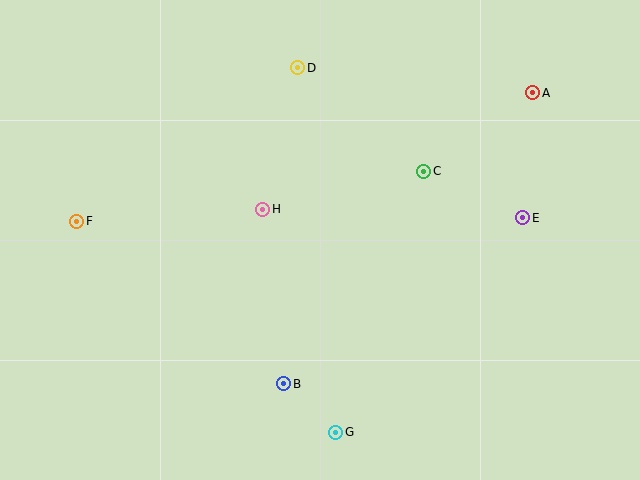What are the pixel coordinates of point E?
Point E is at (523, 218).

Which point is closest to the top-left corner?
Point F is closest to the top-left corner.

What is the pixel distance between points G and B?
The distance between G and B is 71 pixels.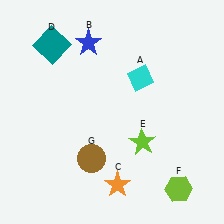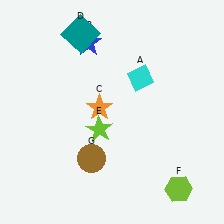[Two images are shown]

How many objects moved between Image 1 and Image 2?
3 objects moved between the two images.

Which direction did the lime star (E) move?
The lime star (E) moved left.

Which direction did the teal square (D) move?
The teal square (D) moved right.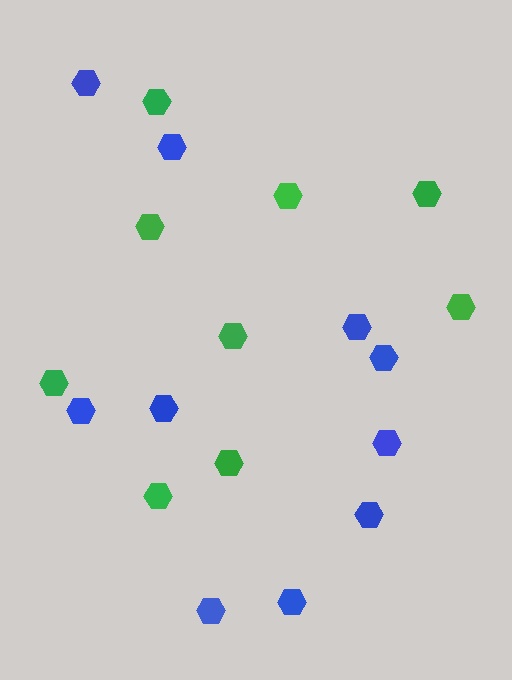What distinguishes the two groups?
There are 2 groups: one group of green hexagons (9) and one group of blue hexagons (10).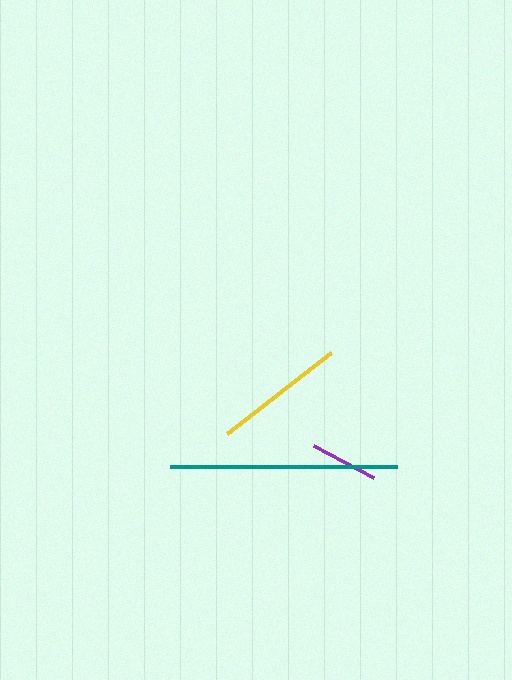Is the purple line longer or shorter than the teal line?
The teal line is longer than the purple line.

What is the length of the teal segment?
The teal segment is approximately 227 pixels long.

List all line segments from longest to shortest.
From longest to shortest: teal, yellow, purple.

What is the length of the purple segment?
The purple segment is approximately 69 pixels long.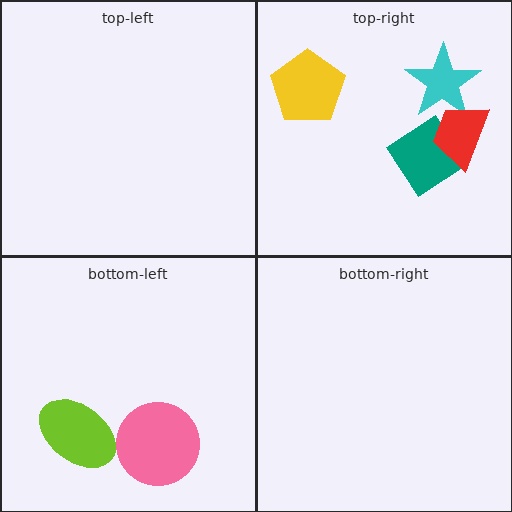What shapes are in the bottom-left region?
The lime ellipse, the pink circle.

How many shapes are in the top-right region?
4.